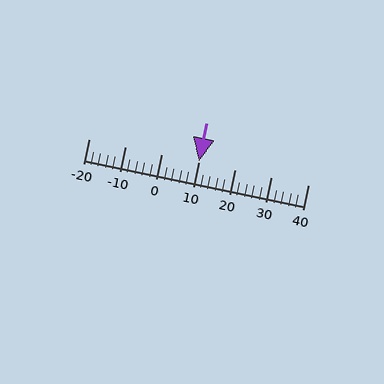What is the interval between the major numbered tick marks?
The major tick marks are spaced 10 units apart.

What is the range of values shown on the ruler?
The ruler shows values from -20 to 40.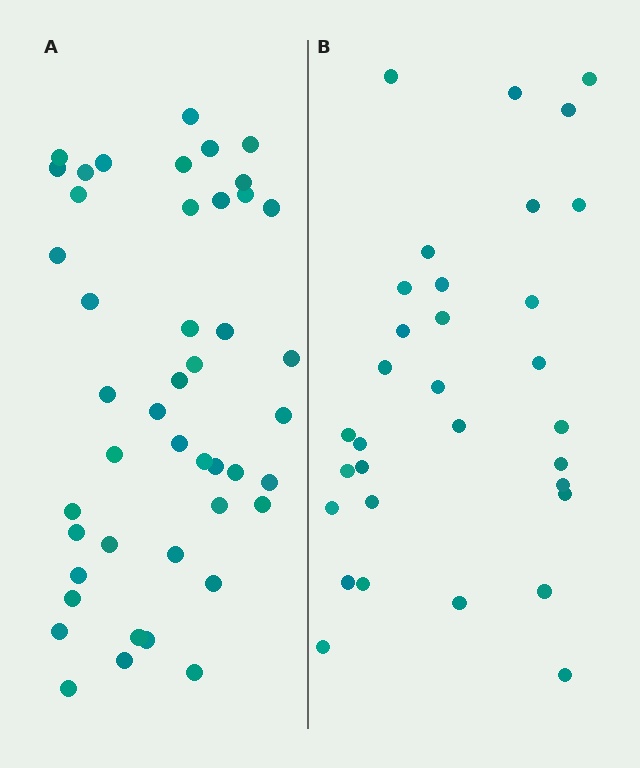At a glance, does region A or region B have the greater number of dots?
Region A (the left region) has more dots.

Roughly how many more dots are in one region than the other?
Region A has approximately 15 more dots than region B.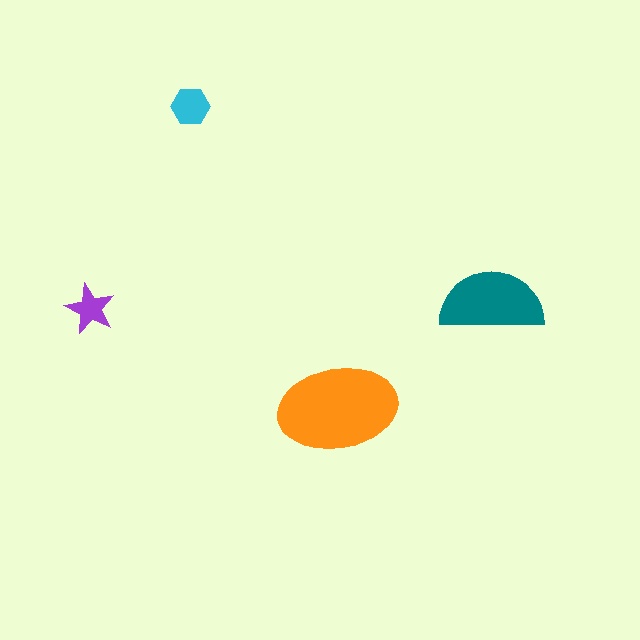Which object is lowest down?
The orange ellipse is bottommost.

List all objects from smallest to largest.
The purple star, the cyan hexagon, the teal semicircle, the orange ellipse.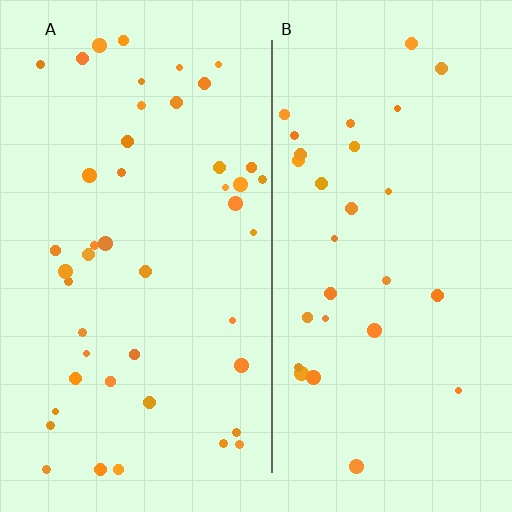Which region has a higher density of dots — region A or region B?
A (the left).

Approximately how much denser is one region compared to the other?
Approximately 1.6× — region A over region B.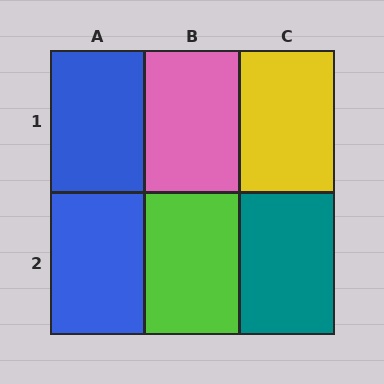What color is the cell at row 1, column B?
Pink.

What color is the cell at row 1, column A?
Blue.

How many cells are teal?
1 cell is teal.